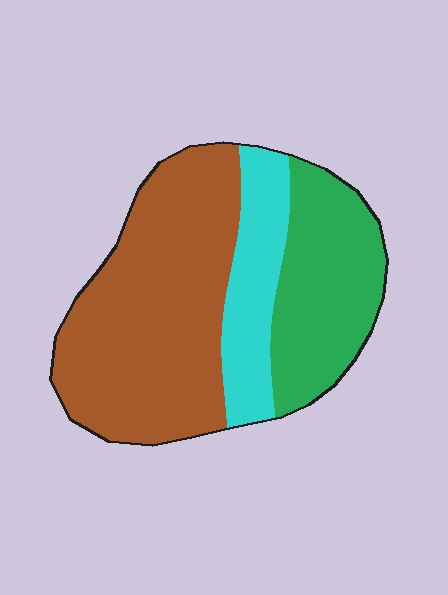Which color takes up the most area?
Brown, at roughly 55%.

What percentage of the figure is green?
Green covers 28% of the figure.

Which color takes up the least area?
Cyan, at roughly 20%.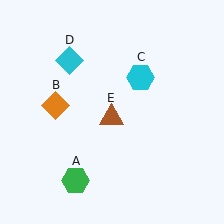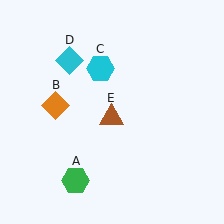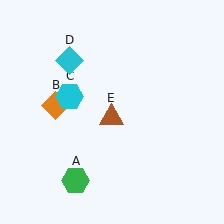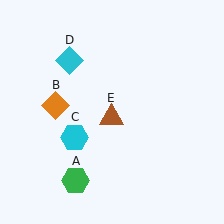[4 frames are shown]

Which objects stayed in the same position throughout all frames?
Green hexagon (object A) and orange diamond (object B) and cyan diamond (object D) and brown triangle (object E) remained stationary.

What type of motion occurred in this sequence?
The cyan hexagon (object C) rotated counterclockwise around the center of the scene.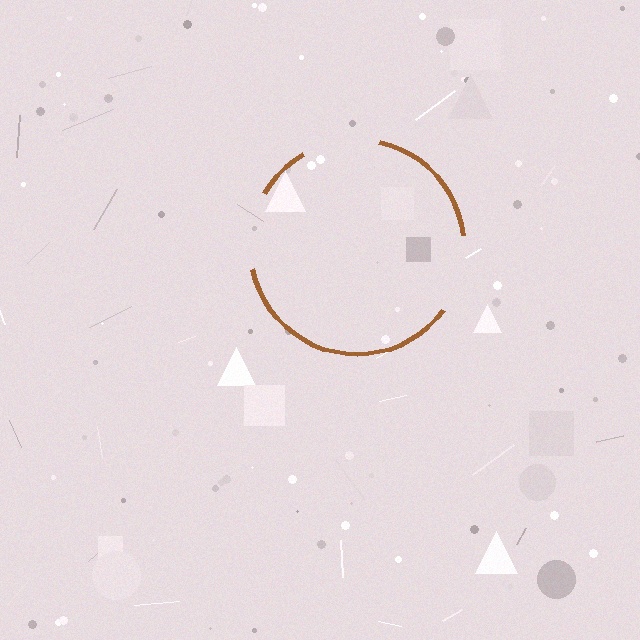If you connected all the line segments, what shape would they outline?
They would outline a circle.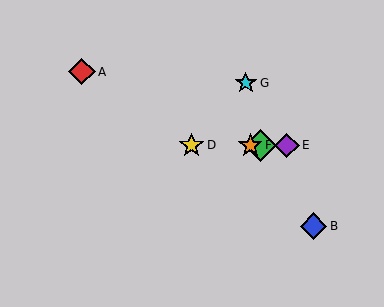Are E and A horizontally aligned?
No, E is at y≈145 and A is at y≈72.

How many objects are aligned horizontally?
4 objects (C, D, E, F) are aligned horizontally.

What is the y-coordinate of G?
Object G is at y≈83.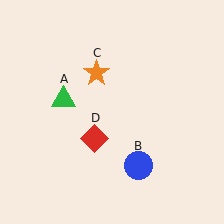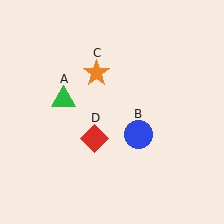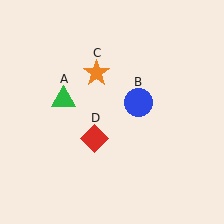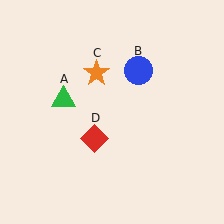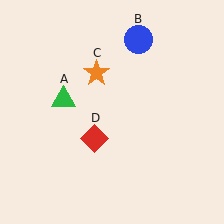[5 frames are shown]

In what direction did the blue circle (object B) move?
The blue circle (object B) moved up.